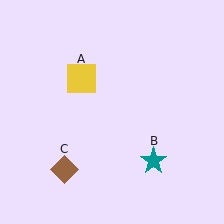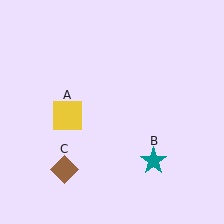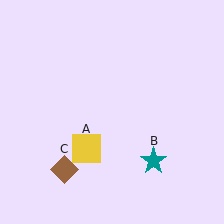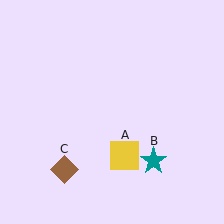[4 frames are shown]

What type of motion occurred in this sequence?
The yellow square (object A) rotated counterclockwise around the center of the scene.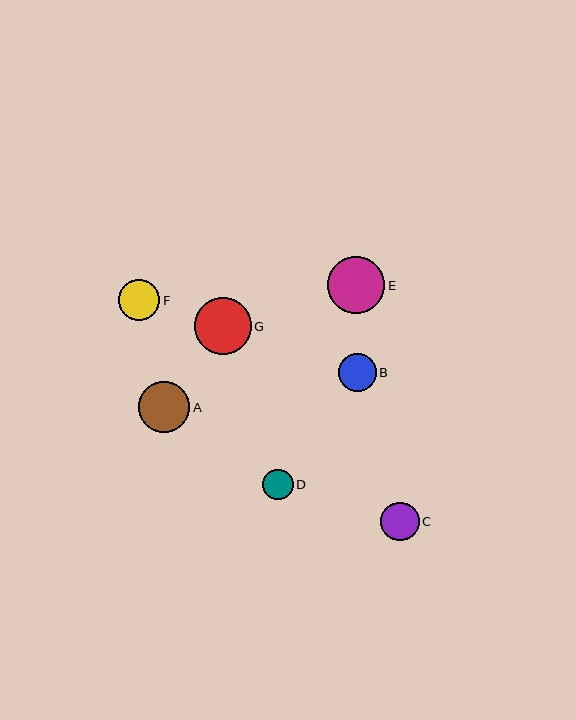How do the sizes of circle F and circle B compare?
Circle F and circle B are approximately the same size.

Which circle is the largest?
Circle E is the largest with a size of approximately 57 pixels.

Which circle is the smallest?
Circle D is the smallest with a size of approximately 30 pixels.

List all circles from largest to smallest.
From largest to smallest: E, G, A, F, C, B, D.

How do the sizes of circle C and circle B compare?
Circle C and circle B are approximately the same size.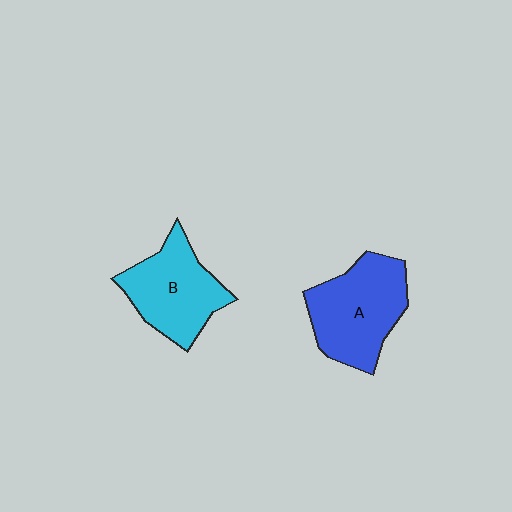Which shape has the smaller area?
Shape B (cyan).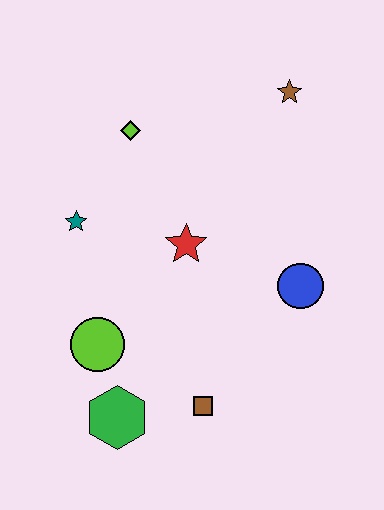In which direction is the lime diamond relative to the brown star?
The lime diamond is to the left of the brown star.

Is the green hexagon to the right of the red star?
No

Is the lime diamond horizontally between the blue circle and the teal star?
Yes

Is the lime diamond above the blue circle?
Yes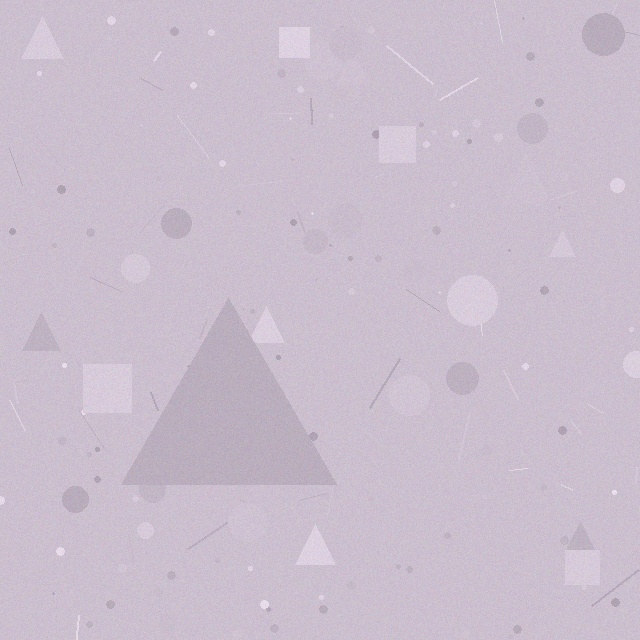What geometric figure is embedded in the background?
A triangle is embedded in the background.